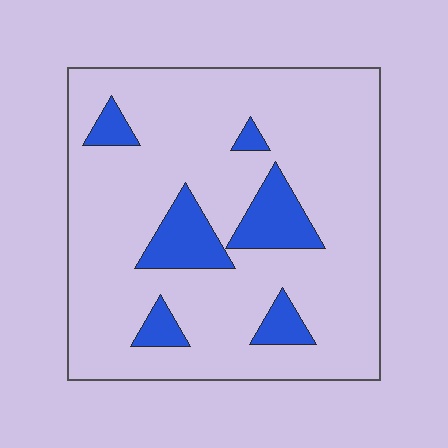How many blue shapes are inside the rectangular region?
6.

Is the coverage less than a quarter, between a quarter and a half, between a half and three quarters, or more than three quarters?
Less than a quarter.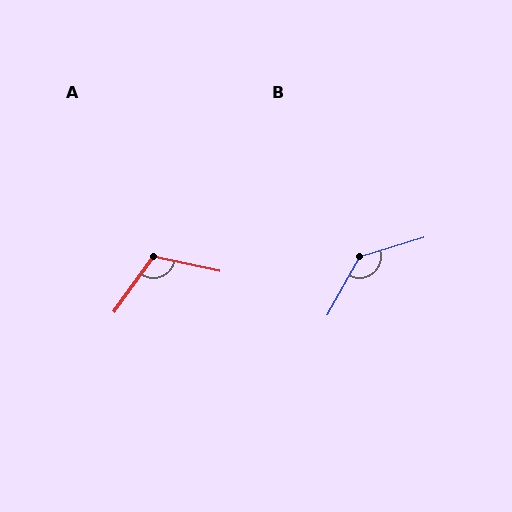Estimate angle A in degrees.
Approximately 113 degrees.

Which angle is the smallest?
A, at approximately 113 degrees.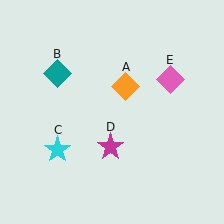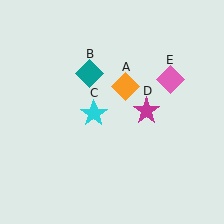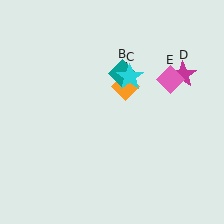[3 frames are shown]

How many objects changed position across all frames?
3 objects changed position: teal diamond (object B), cyan star (object C), magenta star (object D).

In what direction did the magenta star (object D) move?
The magenta star (object D) moved up and to the right.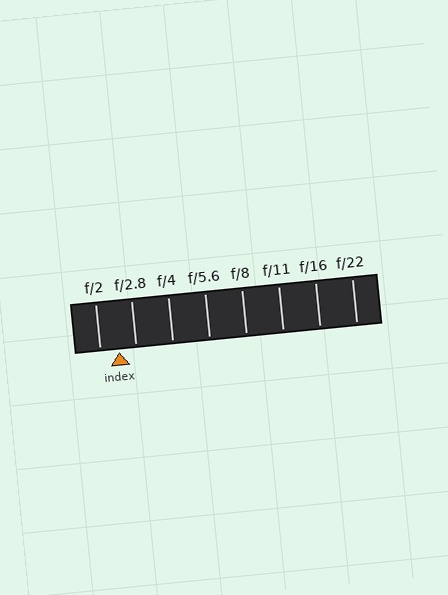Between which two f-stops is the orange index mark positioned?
The index mark is between f/2 and f/2.8.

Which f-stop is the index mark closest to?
The index mark is closest to f/2.8.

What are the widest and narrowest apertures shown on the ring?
The widest aperture shown is f/2 and the narrowest is f/22.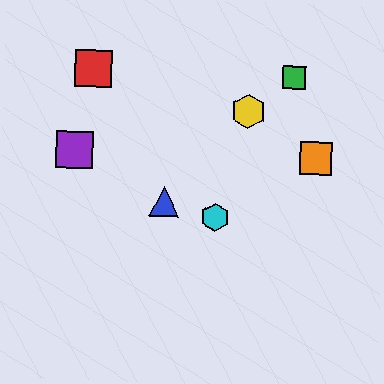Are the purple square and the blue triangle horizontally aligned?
No, the purple square is at y≈150 and the blue triangle is at y≈202.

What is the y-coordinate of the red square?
The red square is at y≈69.